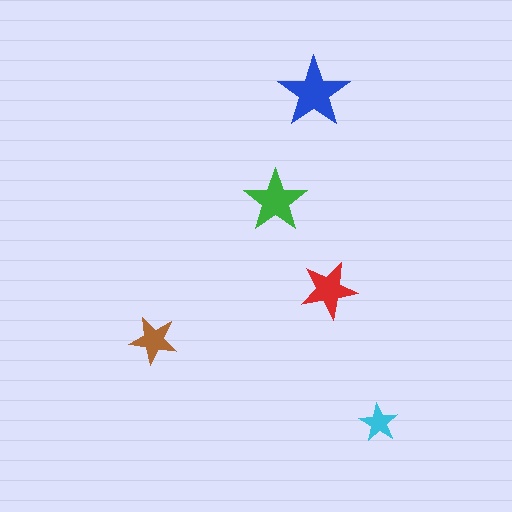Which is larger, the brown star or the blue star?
The blue one.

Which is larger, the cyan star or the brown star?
The brown one.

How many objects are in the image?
There are 5 objects in the image.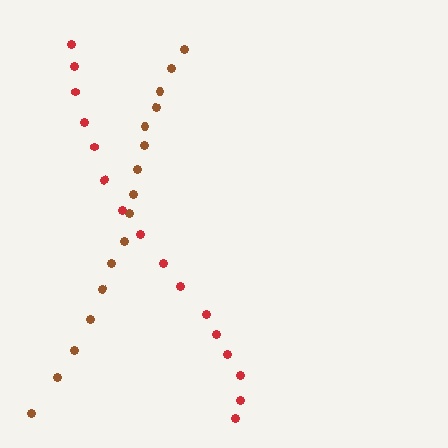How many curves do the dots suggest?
There are 2 distinct paths.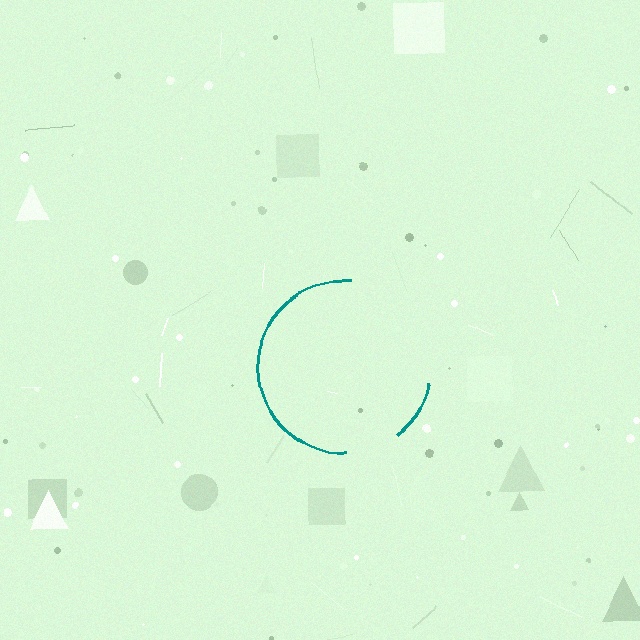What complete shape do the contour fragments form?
The contour fragments form a circle.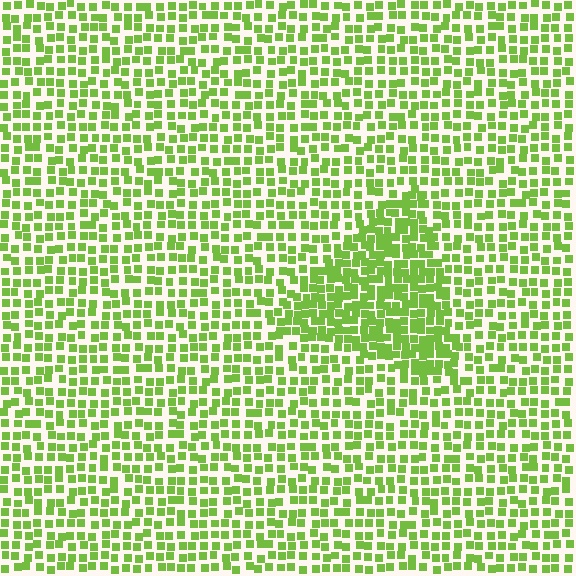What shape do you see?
I see a triangle.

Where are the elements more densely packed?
The elements are more densely packed inside the triangle boundary.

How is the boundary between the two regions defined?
The boundary is defined by a change in element density (approximately 1.7x ratio). All elements are the same color, size, and shape.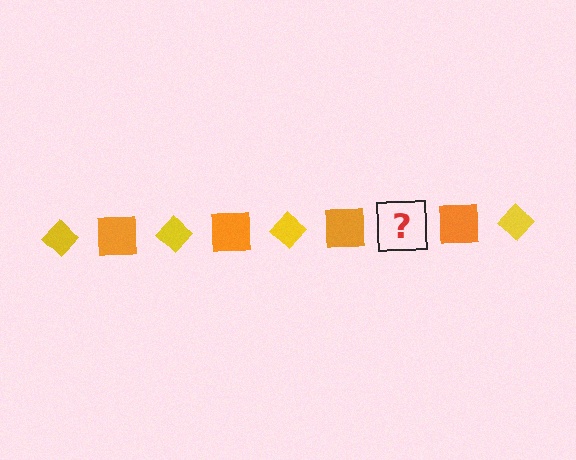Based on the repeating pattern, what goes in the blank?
The blank should be a yellow diamond.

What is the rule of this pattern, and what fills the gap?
The rule is that the pattern alternates between yellow diamond and orange square. The gap should be filled with a yellow diamond.